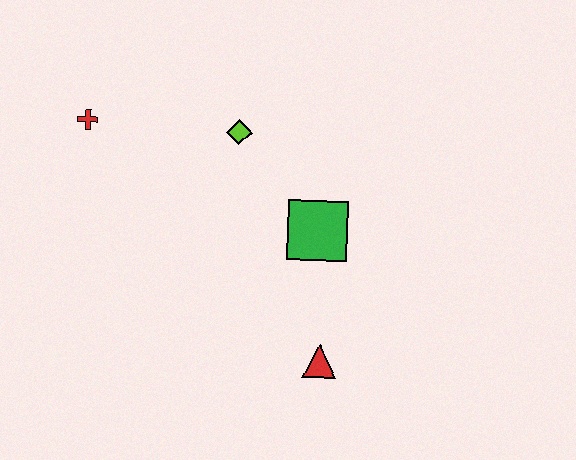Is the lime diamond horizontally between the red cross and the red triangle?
Yes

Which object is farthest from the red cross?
The red triangle is farthest from the red cross.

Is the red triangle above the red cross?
No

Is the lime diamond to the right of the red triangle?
No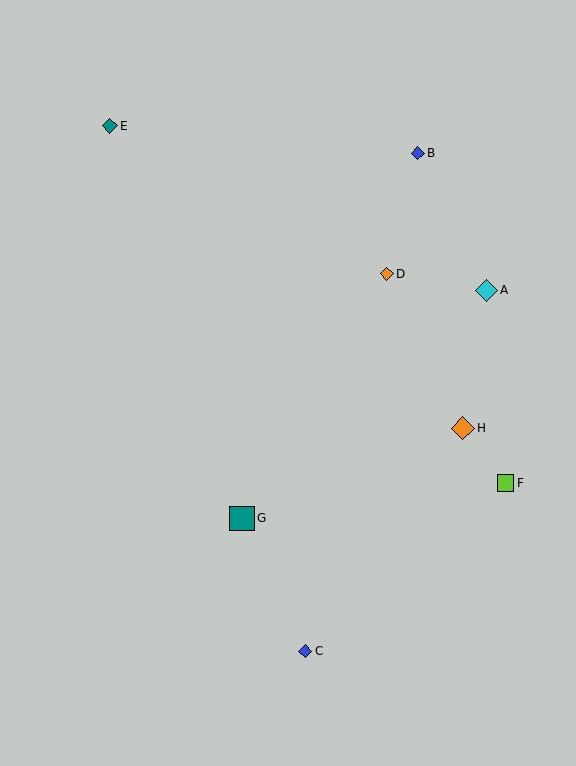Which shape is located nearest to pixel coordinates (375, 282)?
The orange diamond (labeled D) at (387, 274) is nearest to that location.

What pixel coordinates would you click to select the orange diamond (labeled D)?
Click at (387, 274) to select the orange diamond D.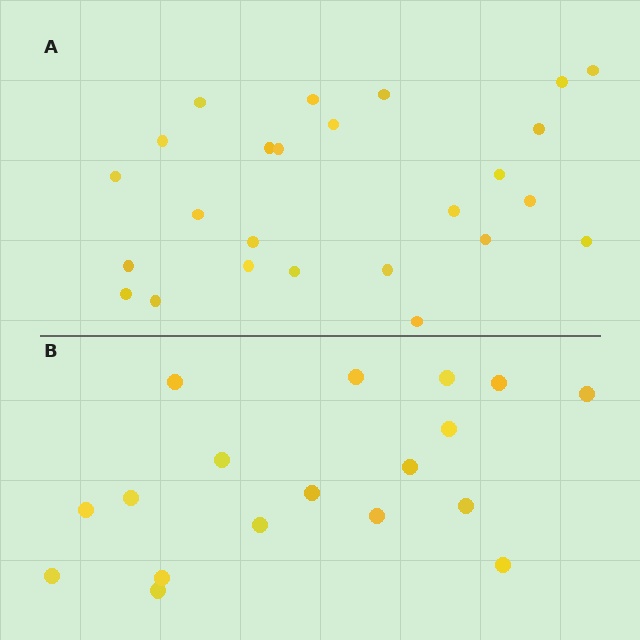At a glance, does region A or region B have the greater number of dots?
Region A (the top region) has more dots.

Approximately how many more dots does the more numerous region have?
Region A has roughly 8 or so more dots than region B.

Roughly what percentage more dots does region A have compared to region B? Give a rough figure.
About 40% more.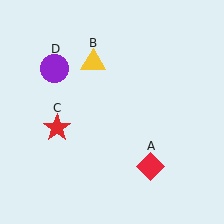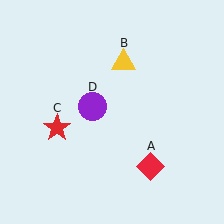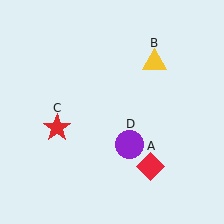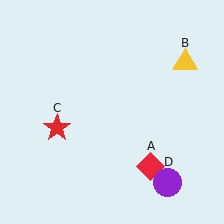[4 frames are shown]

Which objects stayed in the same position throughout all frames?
Red diamond (object A) and red star (object C) remained stationary.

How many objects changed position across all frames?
2 objects changed position: yellow triangle (object B), purple circle (object D).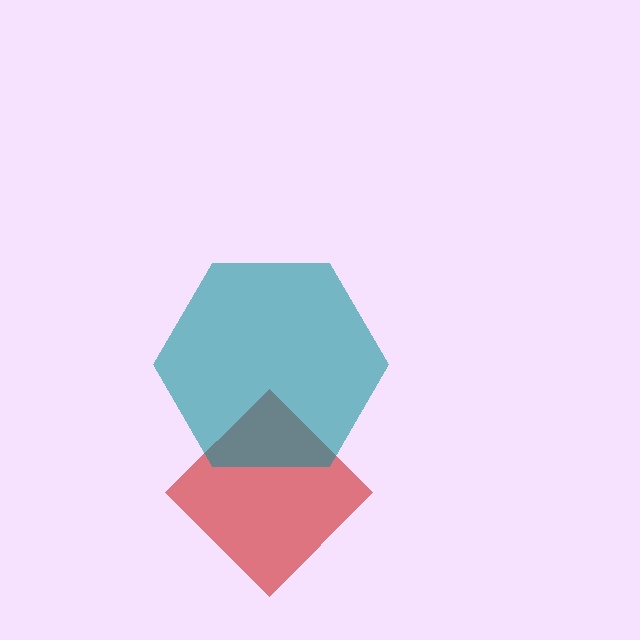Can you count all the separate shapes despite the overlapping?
Yes, there are 2 separate shapes.